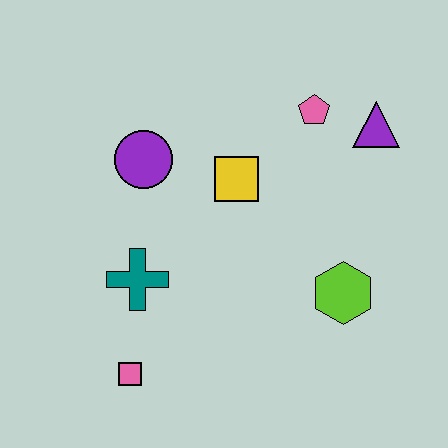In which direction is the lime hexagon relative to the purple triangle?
The lime hexagon is below the purple triangle.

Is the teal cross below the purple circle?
Yes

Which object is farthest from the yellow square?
The pink square is farthest from the yellow square.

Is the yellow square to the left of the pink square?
No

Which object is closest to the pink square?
The teal cross is closest to the pink square.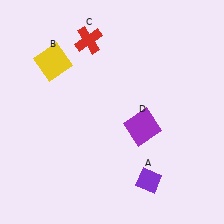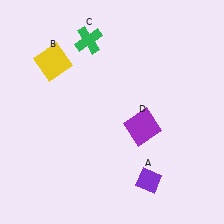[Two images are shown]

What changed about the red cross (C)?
In Image 1, C is red. In Image 2, it changed to green.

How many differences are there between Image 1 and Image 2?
There is 1 difference between the two images.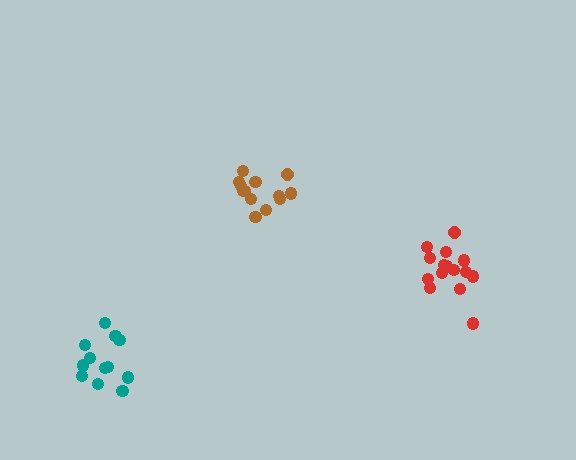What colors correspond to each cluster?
The clusters are colored: teal, red, brown.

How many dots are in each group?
Group 1: 12 dots, Group 2: 15 dots, Group 3: 14 dots (41 total).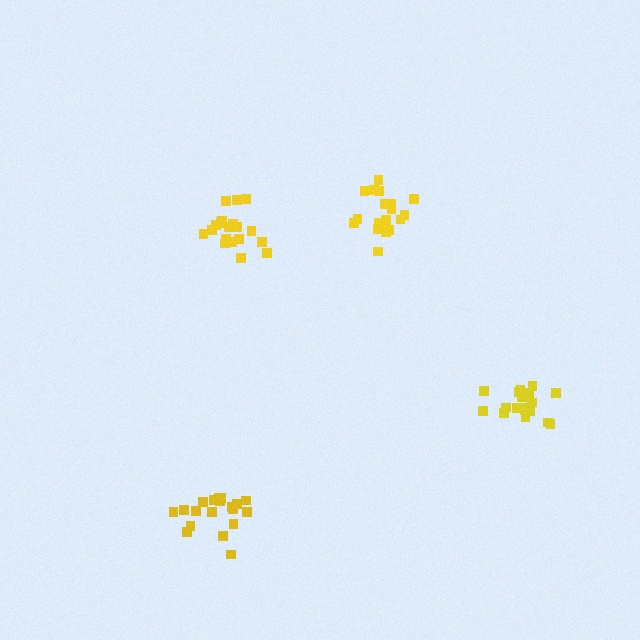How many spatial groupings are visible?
There are 4 spatial groupings.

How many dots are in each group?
Group 1: 18 dots, Group 2: 19 dots, Group 3: 19 dots, Group 4: 19 dots (75 total).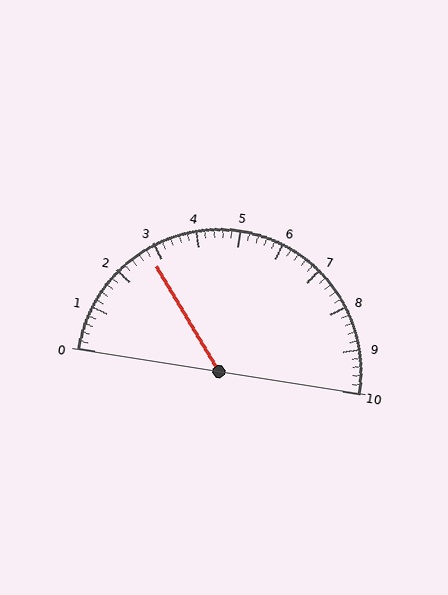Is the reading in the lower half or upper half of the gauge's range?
The reading is in the lower half of the range (0 to 10).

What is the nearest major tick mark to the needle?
The nearest major tick mark is 3.